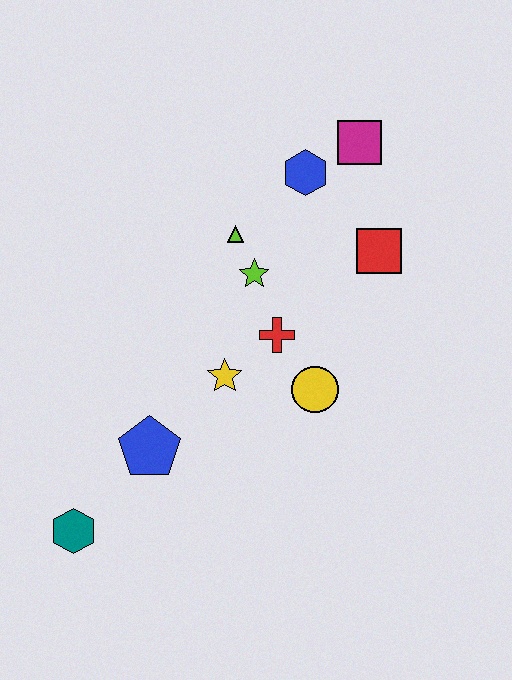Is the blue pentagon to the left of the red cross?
Yes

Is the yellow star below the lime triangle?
Yes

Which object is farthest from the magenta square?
The teal hexagon is farthest from the magenta square.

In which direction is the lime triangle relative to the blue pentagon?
The lime triangle is above the blue pentagon.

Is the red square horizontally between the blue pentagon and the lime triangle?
No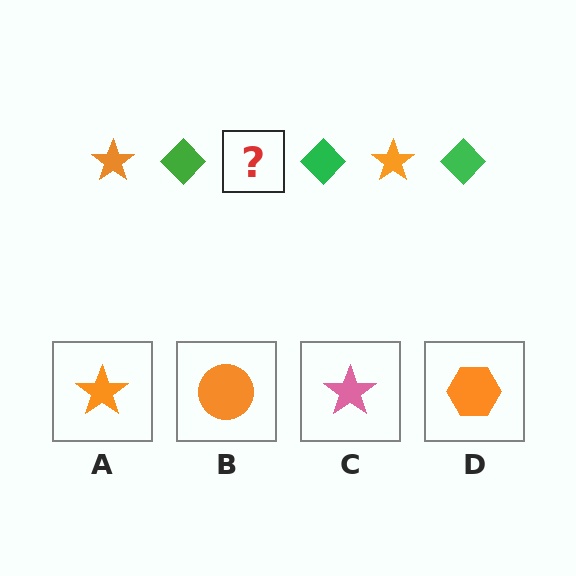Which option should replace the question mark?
Option A.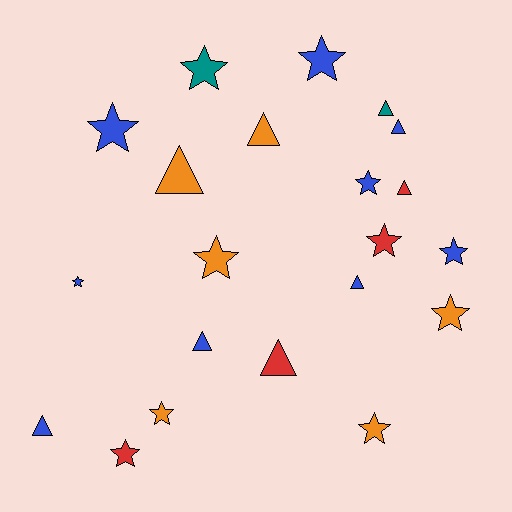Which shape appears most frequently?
Star, with 12 objects.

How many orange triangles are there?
There are 2 orange triangles.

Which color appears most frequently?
Blue, with 9 objects.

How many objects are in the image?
There are 21 objects.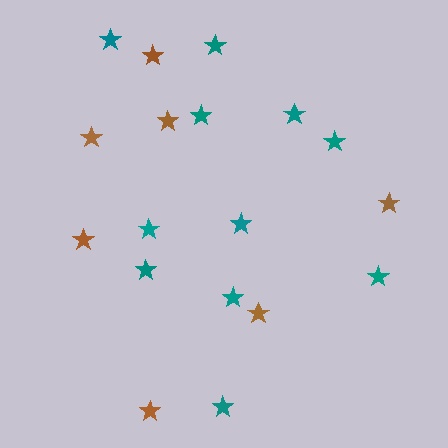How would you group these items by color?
There are 2 groups: one group of brown stars (7) and one group of teal stars (11).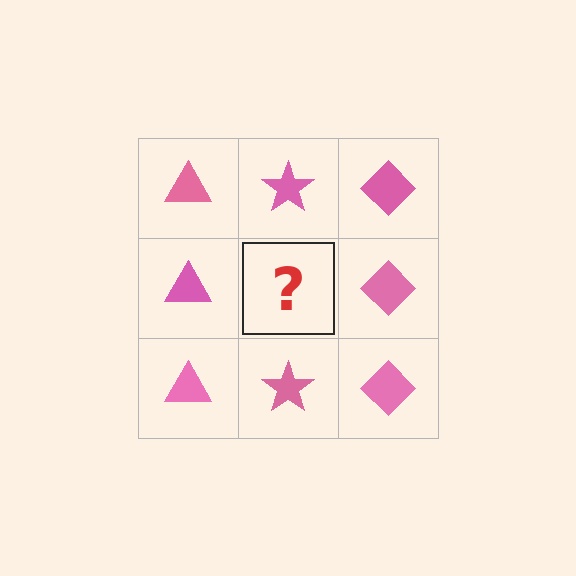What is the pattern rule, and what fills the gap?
The rule is that each column has a consistent shape. The gap should be filled with a pink star.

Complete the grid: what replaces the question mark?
The question mark should be replaced with a pink star.